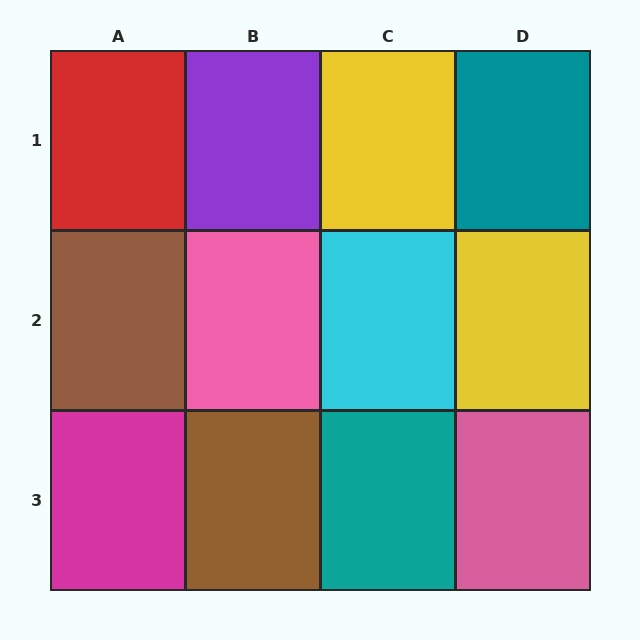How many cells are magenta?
1 cell is magenta.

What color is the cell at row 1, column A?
Red.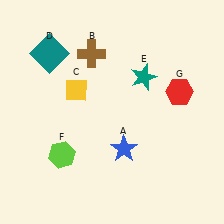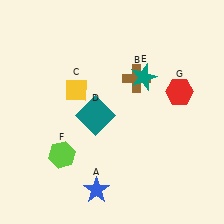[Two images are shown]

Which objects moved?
The objects that moved are: the blue star (A), the brown cross (B), the teal square (D).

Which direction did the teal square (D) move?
The teal square (D) moved down.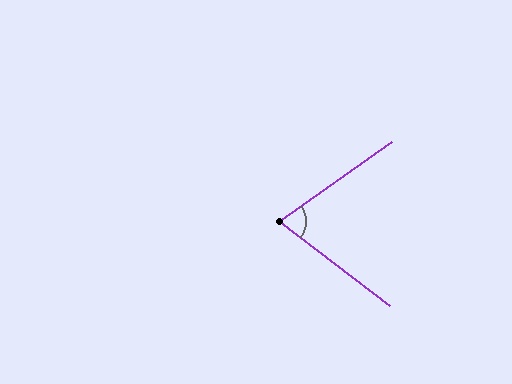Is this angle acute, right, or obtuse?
It is acute.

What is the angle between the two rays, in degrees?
Approximately 73 degrees.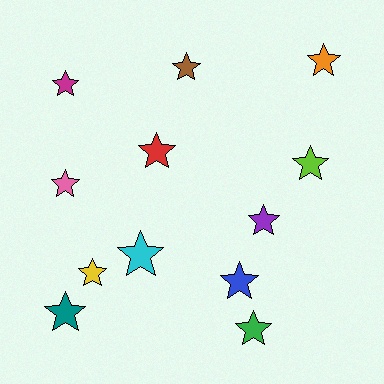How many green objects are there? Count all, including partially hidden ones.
There is 1 green object.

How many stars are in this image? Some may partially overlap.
There are 12 stars.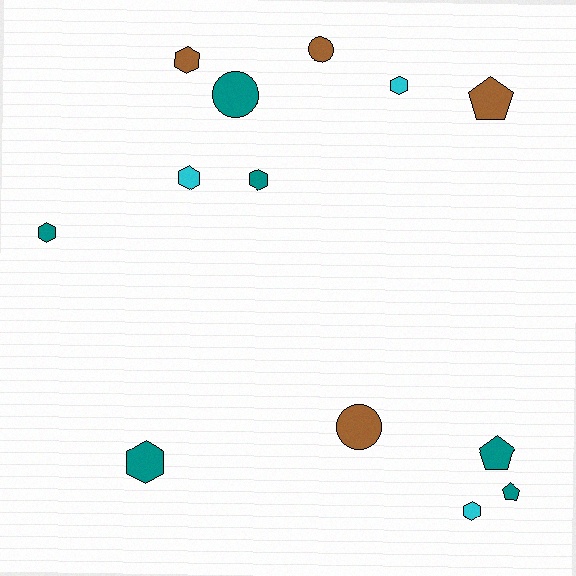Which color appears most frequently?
Teal, with 6 objects.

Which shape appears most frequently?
Hexagon, with 7 objects.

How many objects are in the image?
There are 13 objects.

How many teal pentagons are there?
There are 2 teal pentagons.